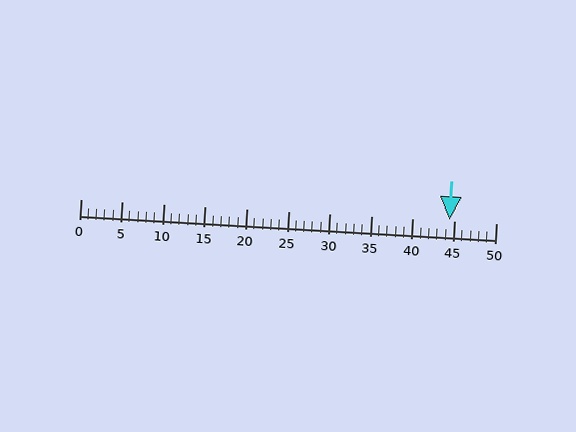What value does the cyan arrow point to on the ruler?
The cyan arrow points to approximately 44.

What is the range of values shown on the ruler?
The ruler shows values from 0 to 50.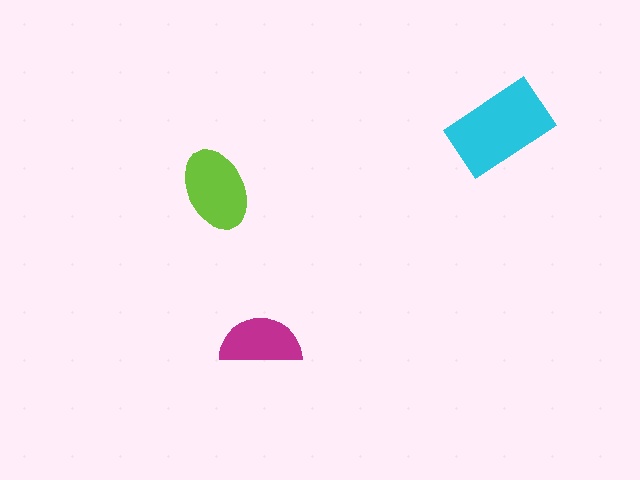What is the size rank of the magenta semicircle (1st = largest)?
3rd.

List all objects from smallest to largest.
The magenta semicircle, the lime ellipse, the cyan rectangle.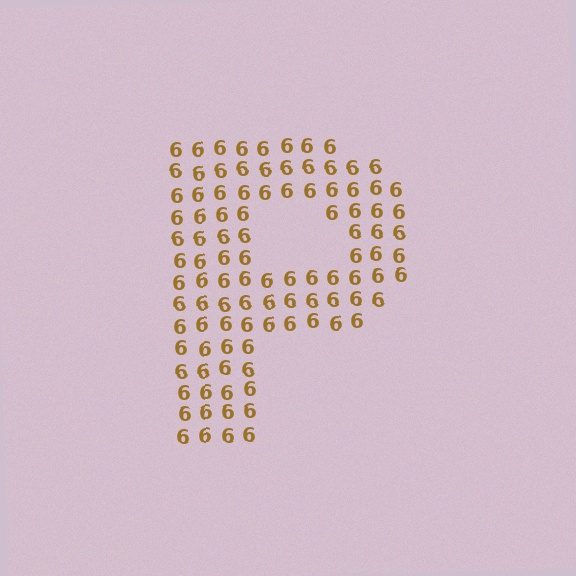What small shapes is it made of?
It is made of small digit 6's.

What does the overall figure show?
The overall figure shows the letter P.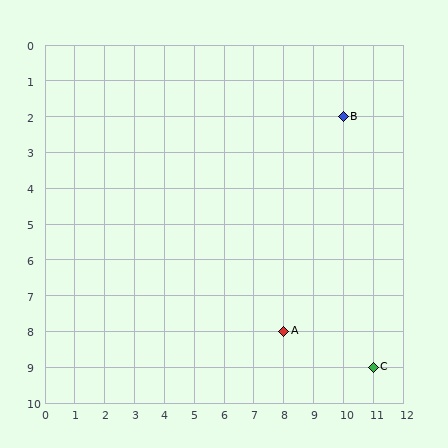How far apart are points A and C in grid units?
Points A and C are 3 columns and 1 row apart (about 3.2 grid units diagonally).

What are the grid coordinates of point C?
Point C is at grid coordinates (11, 9).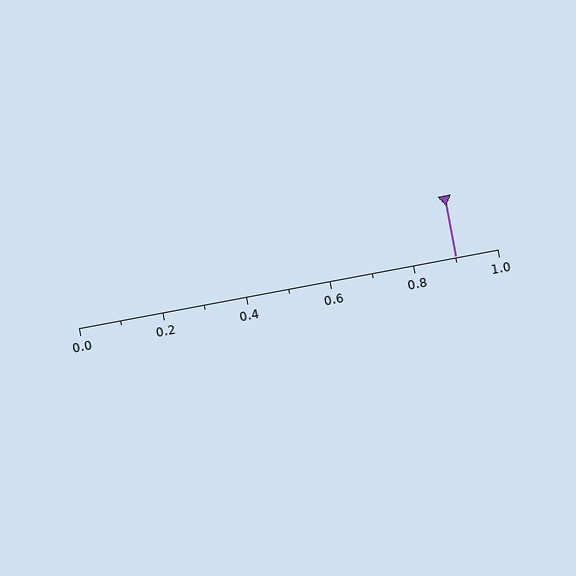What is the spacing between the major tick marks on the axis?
The major ticks are spaced 0.2 apart.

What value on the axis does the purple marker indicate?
The marker indicates approximately 0.9.